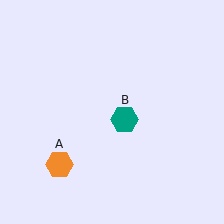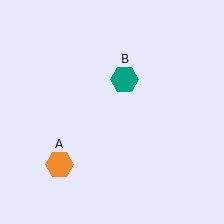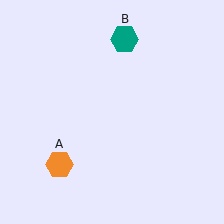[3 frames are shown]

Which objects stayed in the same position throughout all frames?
Orange hexagon (object A) remained stationary.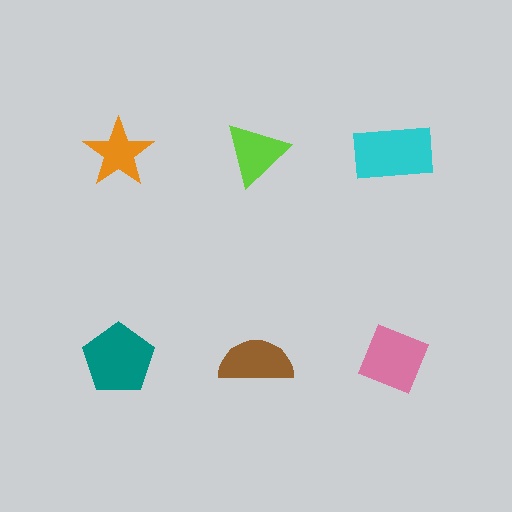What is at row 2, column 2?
A brown semicircle.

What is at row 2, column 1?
A teal pentagon.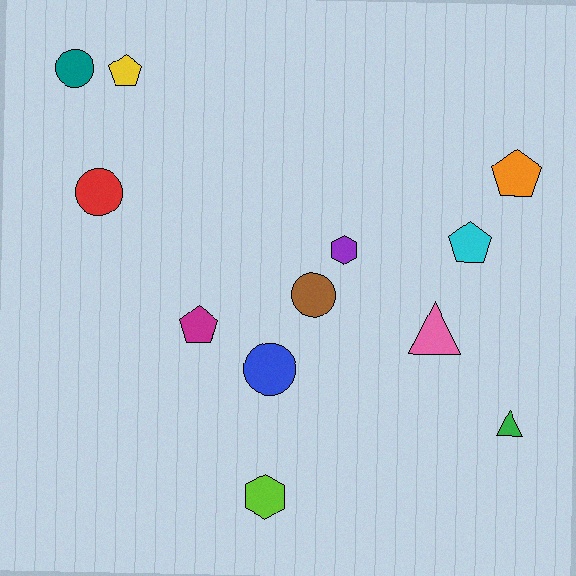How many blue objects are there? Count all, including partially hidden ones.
There is 1 blue object.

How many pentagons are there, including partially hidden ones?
There are 4 pentagons.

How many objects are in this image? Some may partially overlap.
There are 12 objects.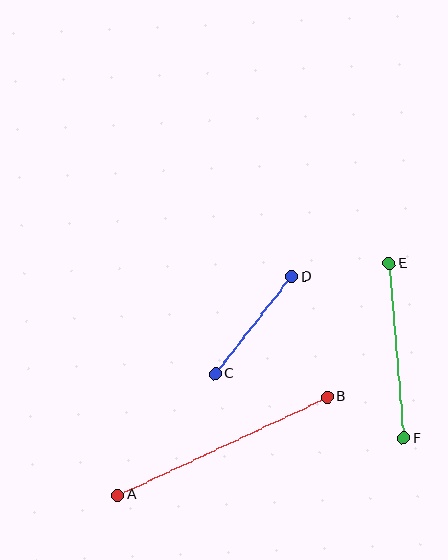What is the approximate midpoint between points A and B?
The midpoint is at approximately (223, 446) pixels.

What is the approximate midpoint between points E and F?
The midpoint is at approximately (396, 351) pixels.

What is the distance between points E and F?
The distance is approximately 175 pixels.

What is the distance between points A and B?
The distance is approximately 231 pixels.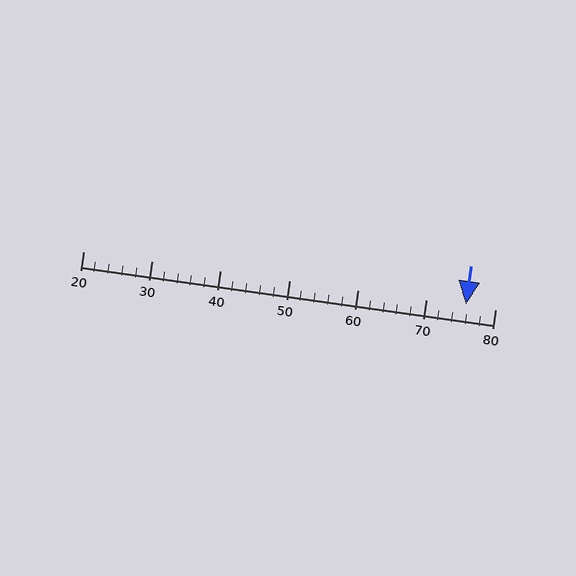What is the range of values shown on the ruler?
The ruler shows values from 20 to 80.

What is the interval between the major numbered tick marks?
The major tick marks are spaced 10 units apart.